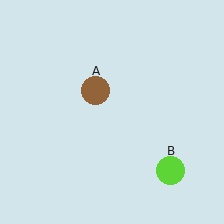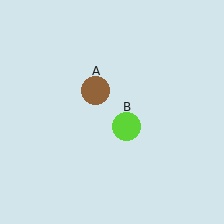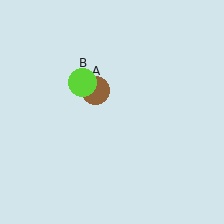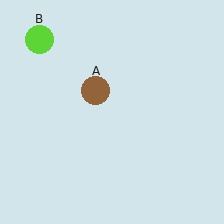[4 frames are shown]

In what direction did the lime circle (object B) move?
The lime circle (object B) moved up and to the left.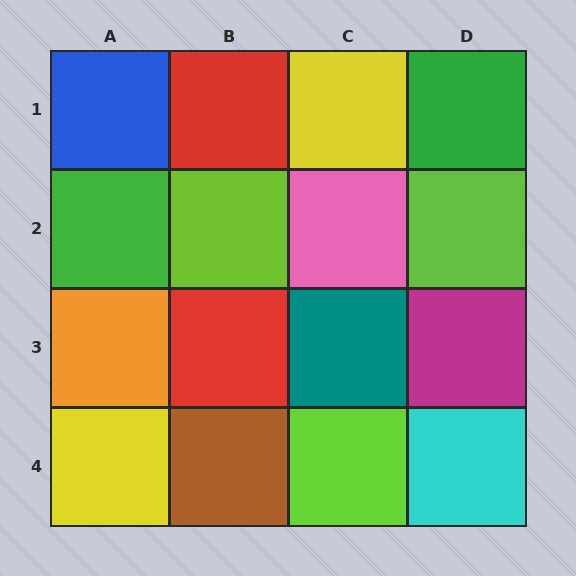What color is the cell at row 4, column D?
Cyan.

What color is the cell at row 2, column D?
Lime.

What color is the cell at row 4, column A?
Yellow.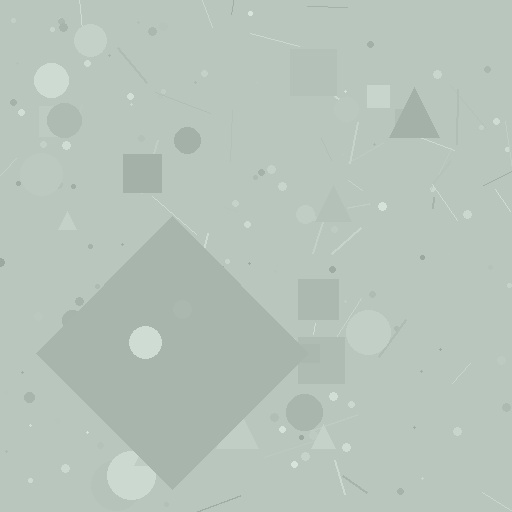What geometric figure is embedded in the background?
A diamond is embedded in the background.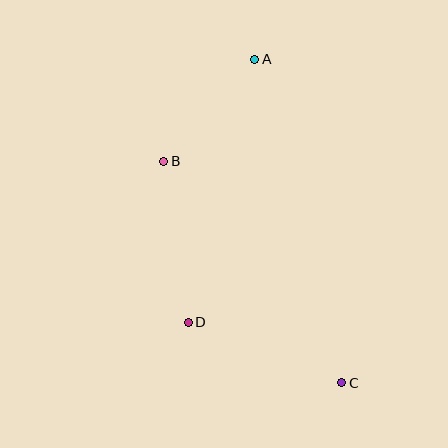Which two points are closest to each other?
Points A and B are closest to each other.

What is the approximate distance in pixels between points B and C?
The distance between B and C is approximately 284 pixels.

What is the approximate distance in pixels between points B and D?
The distance between B and D is approximately 162 pixels.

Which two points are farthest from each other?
Points A and C are farthest from each other.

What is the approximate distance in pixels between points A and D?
The distance between A and D is approximately 271 pixels.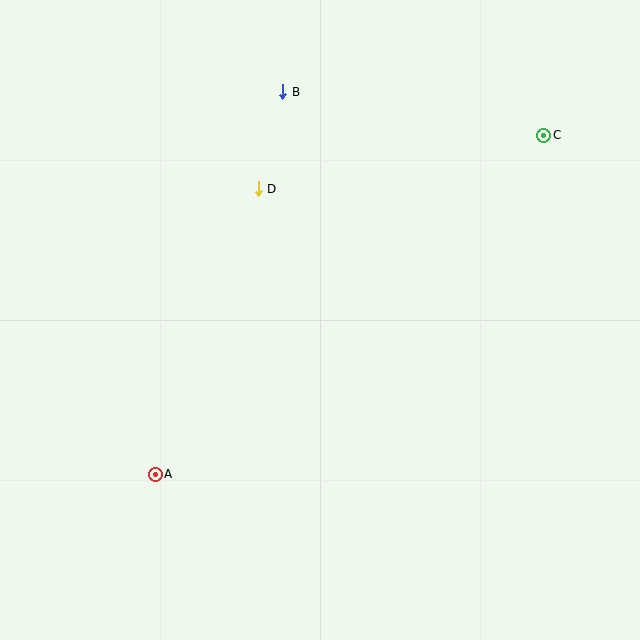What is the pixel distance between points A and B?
The distance between A and B is 403 pixels.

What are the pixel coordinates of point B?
Point B is at (283, 92).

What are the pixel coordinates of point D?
Point D is at (258, 189).